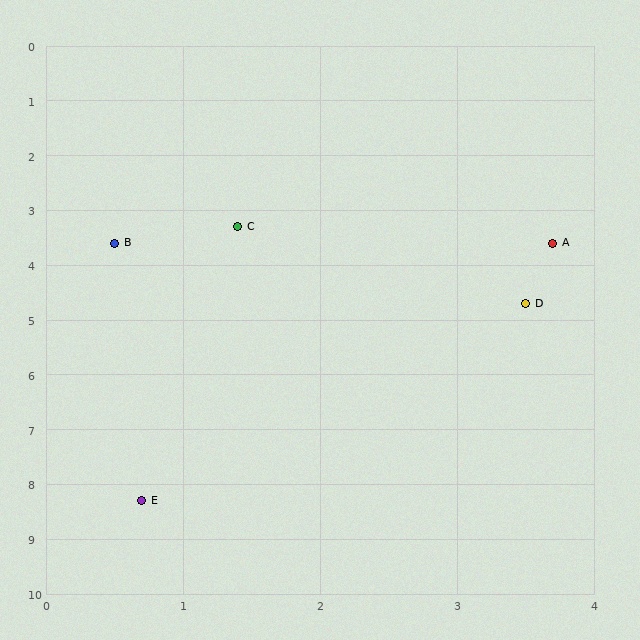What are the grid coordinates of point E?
Point E is at approximately (0.7, 8.3).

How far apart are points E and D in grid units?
Points E and D are about 4.6 grid units apart.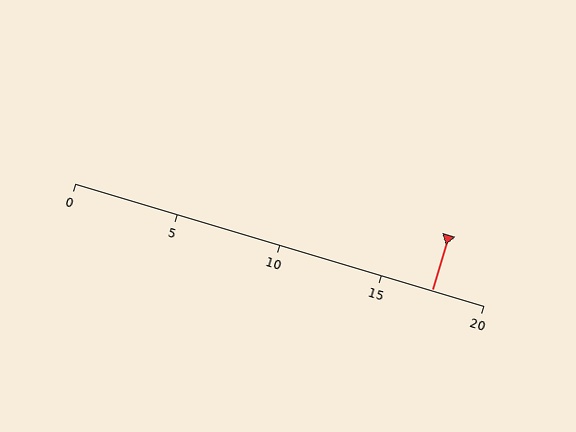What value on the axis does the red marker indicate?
The marker indicates approximately 17.5.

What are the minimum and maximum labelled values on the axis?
The axis runs from 0 to 20.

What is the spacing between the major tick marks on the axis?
The major ticks are spaced 5 apart.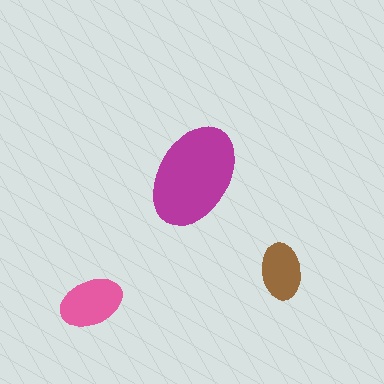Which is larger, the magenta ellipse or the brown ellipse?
The magenta one.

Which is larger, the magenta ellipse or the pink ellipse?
The magenta one.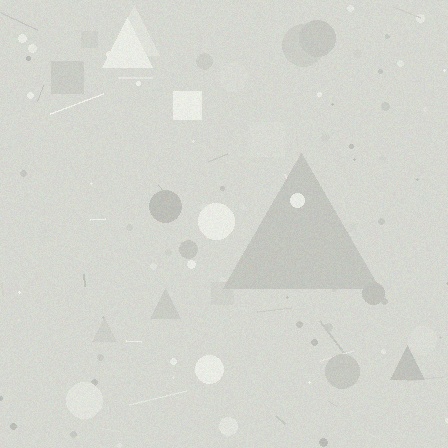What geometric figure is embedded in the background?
A triangle is embedded in the background.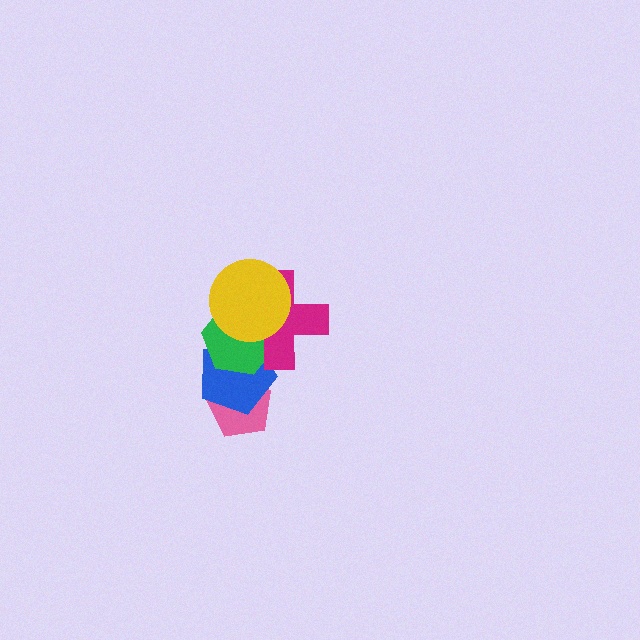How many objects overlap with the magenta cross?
3 objects overlap with the magenta cross.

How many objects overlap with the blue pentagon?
3 objects overlap with the blue pentagon.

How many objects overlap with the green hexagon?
3 objects overlap with the green hexagon.